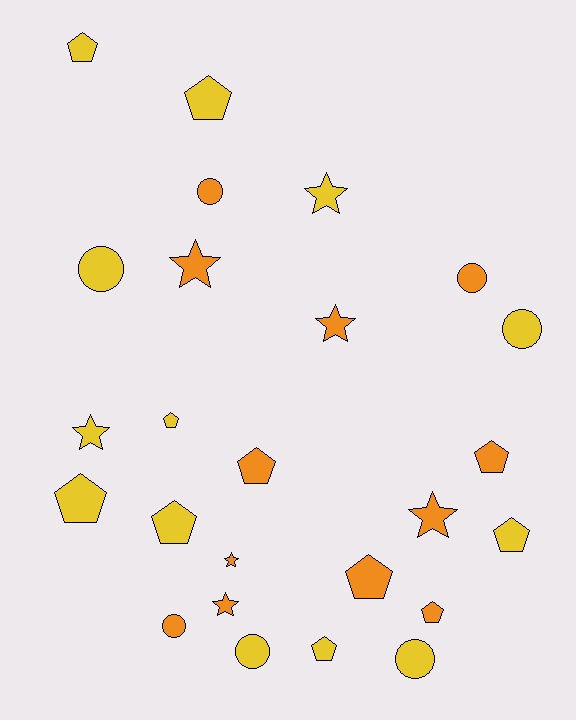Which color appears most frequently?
Yellow, with 13 objects.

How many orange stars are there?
There are 5 orange stars.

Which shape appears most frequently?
Pentagon, with 11 objects.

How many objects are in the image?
There are 25 objects.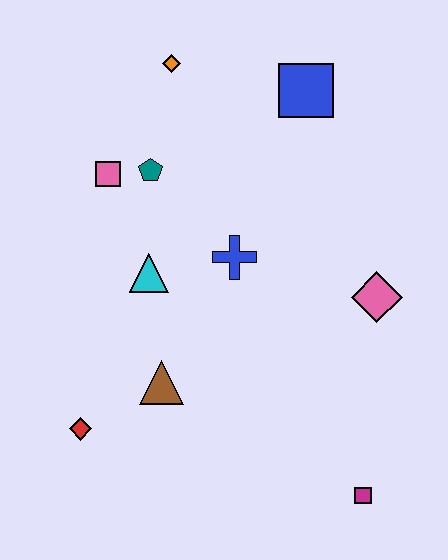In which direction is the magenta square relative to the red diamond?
The magenta square is to the right of the red diamond.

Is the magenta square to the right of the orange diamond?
Yes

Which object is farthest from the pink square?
The magenta square is farthest from the pink square.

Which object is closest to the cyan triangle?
The blue cross is closest to the cyan triangle.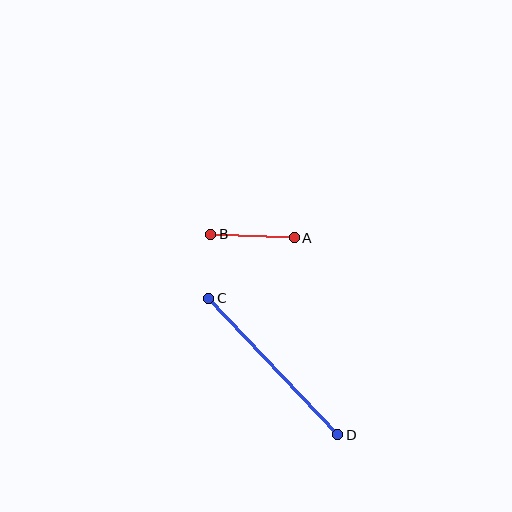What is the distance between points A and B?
The distance is approximately 84 pixels.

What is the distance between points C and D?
The distance is approximately 188 pixels.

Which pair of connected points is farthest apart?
Points C and D are farthest apart.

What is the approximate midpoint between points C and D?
The midpoint is at approximately (273, 366) pixels.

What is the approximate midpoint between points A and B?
The midpoint is at approximately (252, 236) pixels.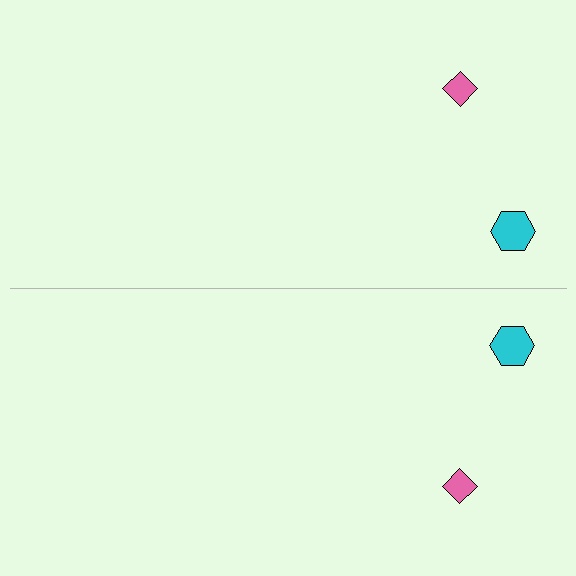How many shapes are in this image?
There are 4 shapes in this image.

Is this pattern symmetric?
Yes, this pattern has bilateral (reflection) symmetry.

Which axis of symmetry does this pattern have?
The pattern has a horizontal axis of symmetry running through the center of the image.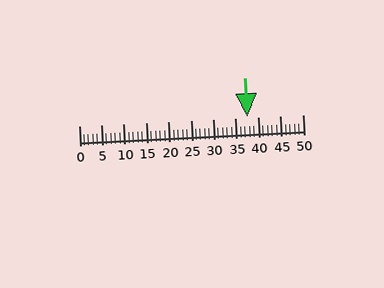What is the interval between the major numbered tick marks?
The major tick marks are spaced 5 units apart.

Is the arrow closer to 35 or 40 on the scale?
The arrow is closer to 40.